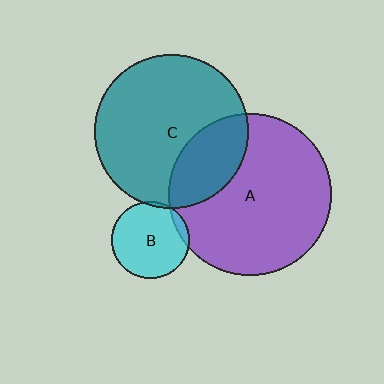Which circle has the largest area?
Circle A (purple).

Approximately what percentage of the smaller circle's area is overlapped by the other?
Approximately 25%.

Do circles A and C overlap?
Yes.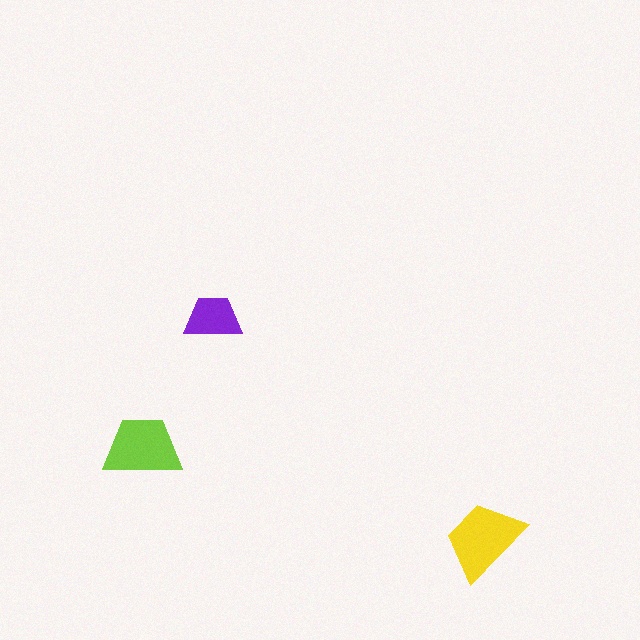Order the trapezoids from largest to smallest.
the yellow one, the lime one, the purple one.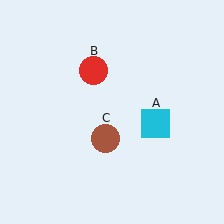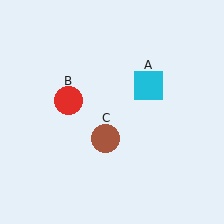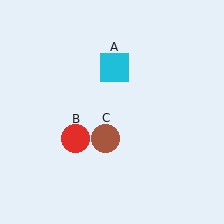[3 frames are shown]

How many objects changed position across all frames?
2 objects changed position: cyan square (object A), red circle (object B).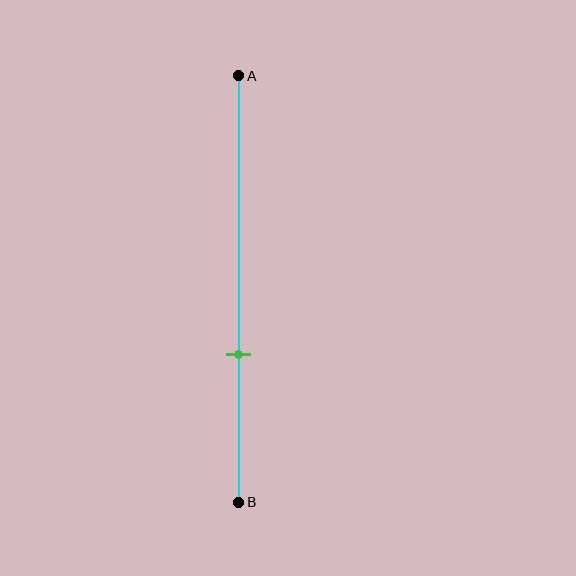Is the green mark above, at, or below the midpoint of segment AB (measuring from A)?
The green mark is below the midpoint of segment AB.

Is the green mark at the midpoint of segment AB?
No, the mark is at about 65% from A, not at the 50% midpoint.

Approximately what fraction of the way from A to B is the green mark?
The green mark is approximately 65% of the way from A to B.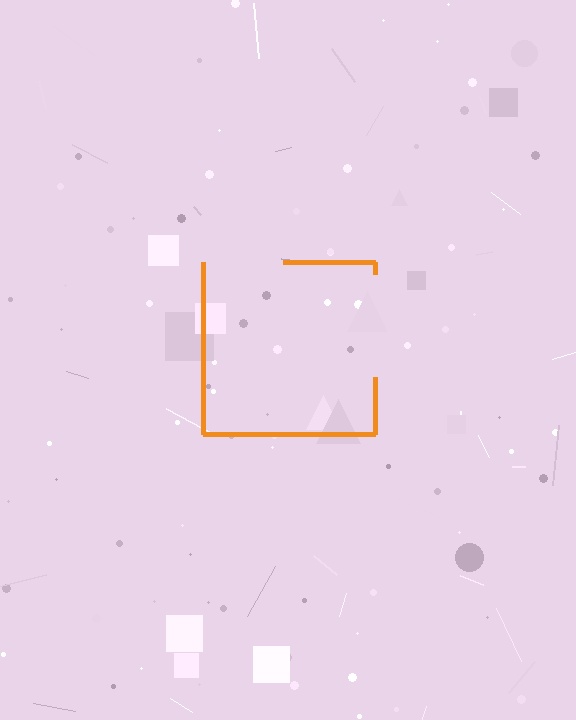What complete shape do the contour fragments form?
The contour fragments form a square.